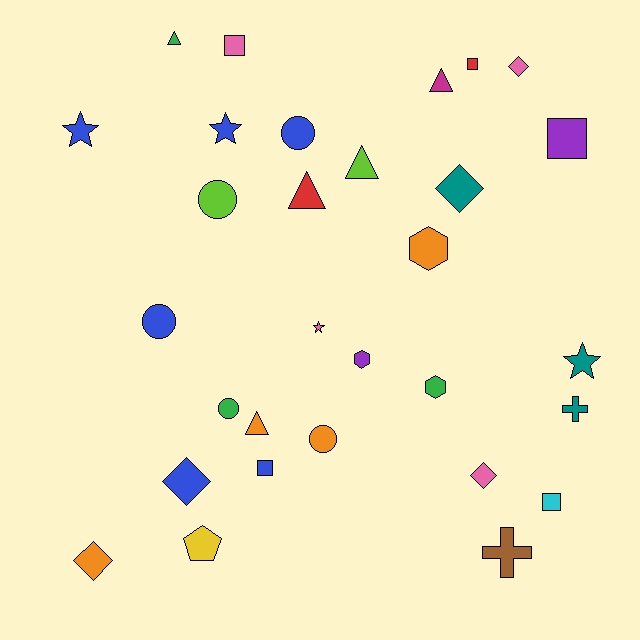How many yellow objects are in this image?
There is 1 yellow object.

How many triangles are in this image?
There are 5 triangles.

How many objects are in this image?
There are 30 objects.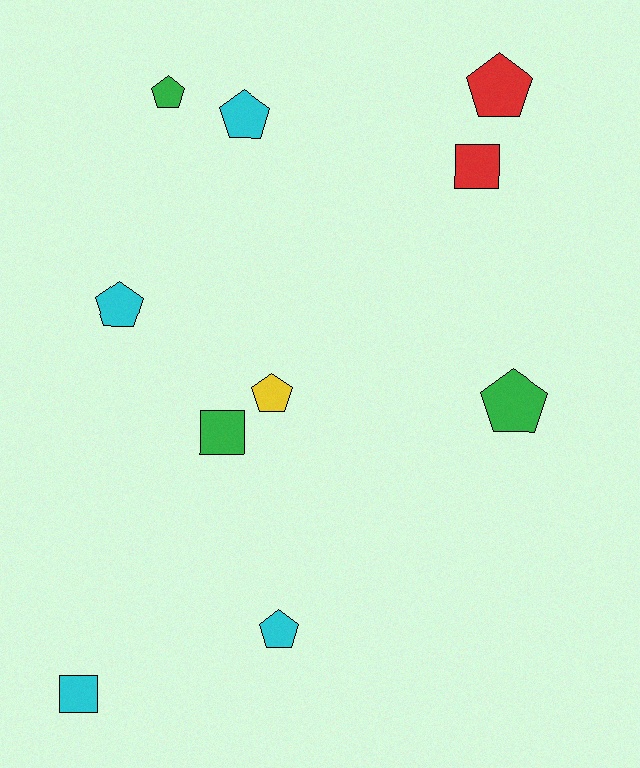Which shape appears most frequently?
Pentagon, with 7 objects.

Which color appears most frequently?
Cyan, with 4 objects.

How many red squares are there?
There is 1 red square.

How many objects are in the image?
There are 10 objects.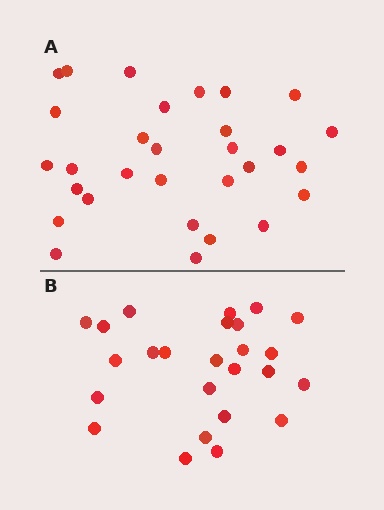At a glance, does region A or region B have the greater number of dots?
Region A (the top region) has more dots.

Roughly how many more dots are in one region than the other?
Region A has about 5 more dots than region B.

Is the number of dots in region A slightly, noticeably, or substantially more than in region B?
Region A has only slightly more — the two regions are fairly close. The ratio is roughly 1.2 to 1.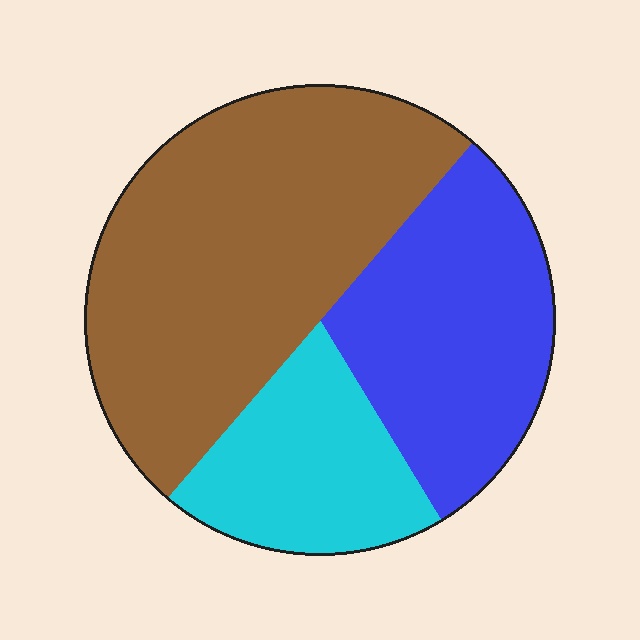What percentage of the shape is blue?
Blue takes up about one third (1/3) of the shape.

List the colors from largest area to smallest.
From largest to smallest: brown, blue, cyan.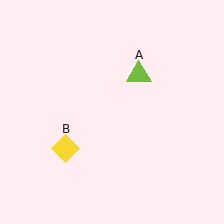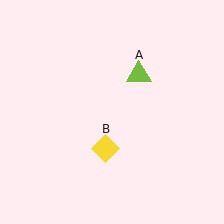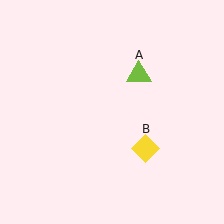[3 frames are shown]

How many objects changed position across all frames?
1 object changed position: yellow diamond (object B).